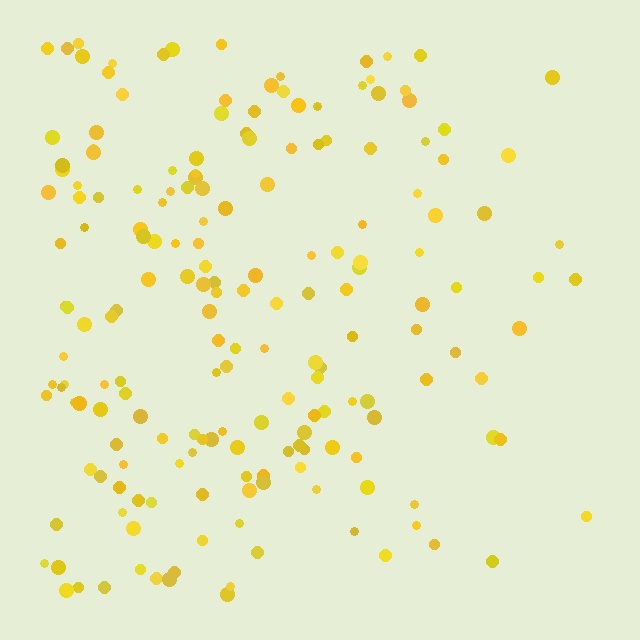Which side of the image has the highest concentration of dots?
The left.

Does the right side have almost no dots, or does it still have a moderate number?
Still a moderate number, just noticeably fewer than the left.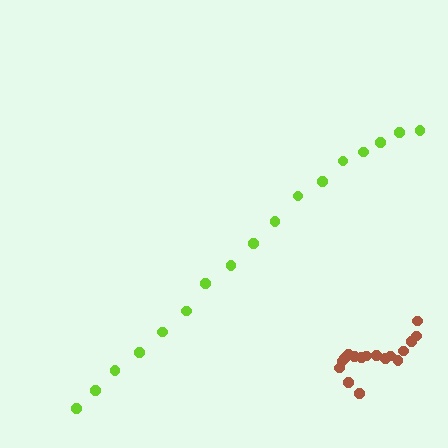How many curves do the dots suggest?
There are 2 distinct paths.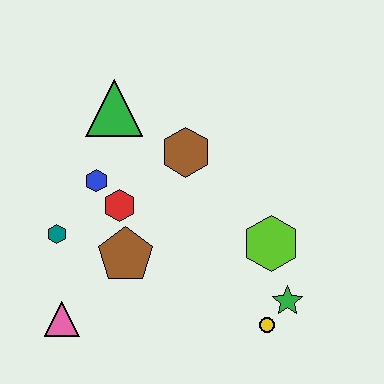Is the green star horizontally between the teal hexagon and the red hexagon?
No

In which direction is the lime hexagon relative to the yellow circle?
The lime hexagon is above the yellow circle.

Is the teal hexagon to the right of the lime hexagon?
No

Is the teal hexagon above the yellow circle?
Yes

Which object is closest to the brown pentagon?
The red hexagon is closest to the brown pentagon.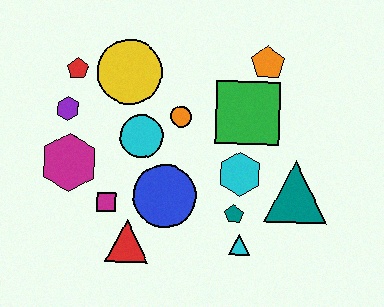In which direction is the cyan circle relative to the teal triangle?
The cyan circle is to the left of the teal triangle.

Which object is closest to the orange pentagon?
The green square is closest to the orange pentagon.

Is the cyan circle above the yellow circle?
No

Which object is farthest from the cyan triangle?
The red pentagon is farthest from the cyan triangle.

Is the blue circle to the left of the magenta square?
No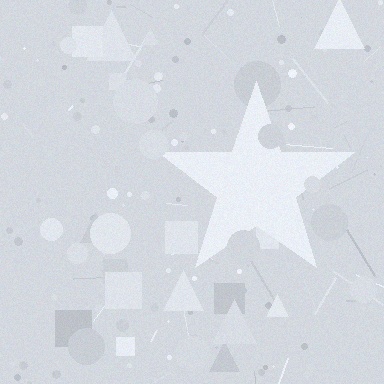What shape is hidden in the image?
A star is hidden in the image.